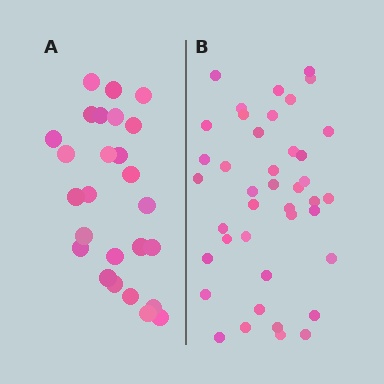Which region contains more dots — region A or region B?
Region B (the right region) has more dots.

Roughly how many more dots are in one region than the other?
Region B has approximately 15 more dots than region A.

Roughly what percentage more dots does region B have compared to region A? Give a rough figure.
About 60% more.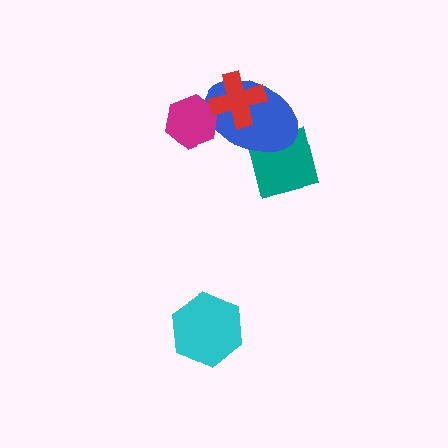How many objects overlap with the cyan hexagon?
0 objects overlap with the cyan hexagon.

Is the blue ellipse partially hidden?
Yes, it is partially covered by another shape.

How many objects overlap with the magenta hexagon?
1 object overlaps with the magenta hexagon.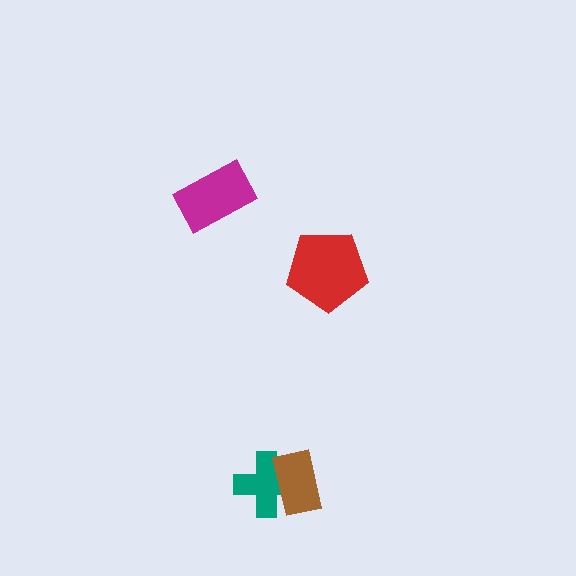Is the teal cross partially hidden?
Yes, it is partially covered by another shape.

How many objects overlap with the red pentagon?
0 objects overlap with the red pentagon.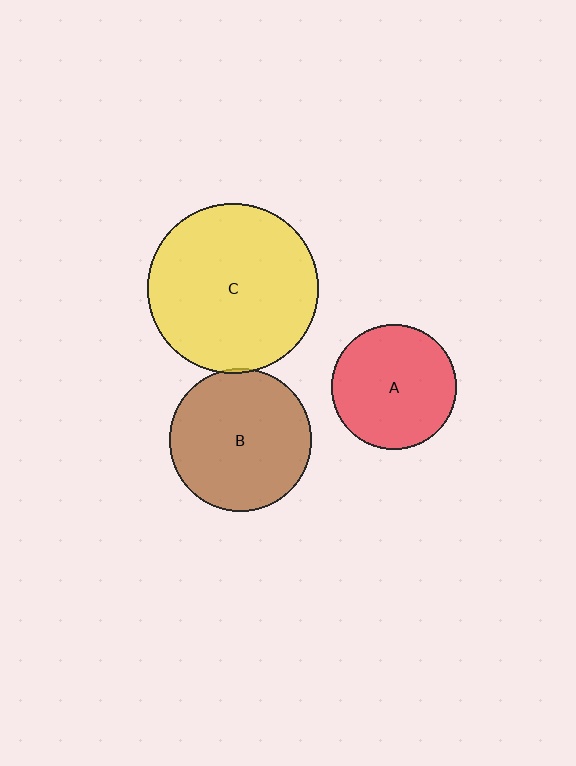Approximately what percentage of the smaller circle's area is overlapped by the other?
Approximately 5%.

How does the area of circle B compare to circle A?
Approximately 1.3 times.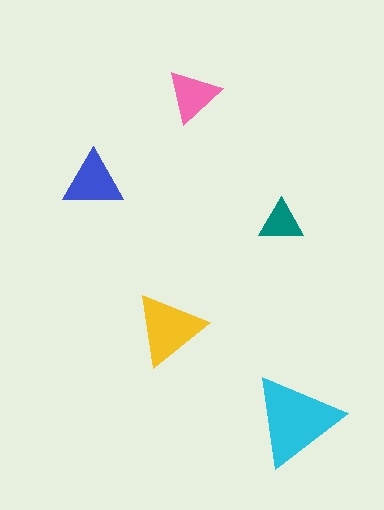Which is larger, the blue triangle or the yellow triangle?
The yellow one.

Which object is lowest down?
The cyan triangle is bottommost.